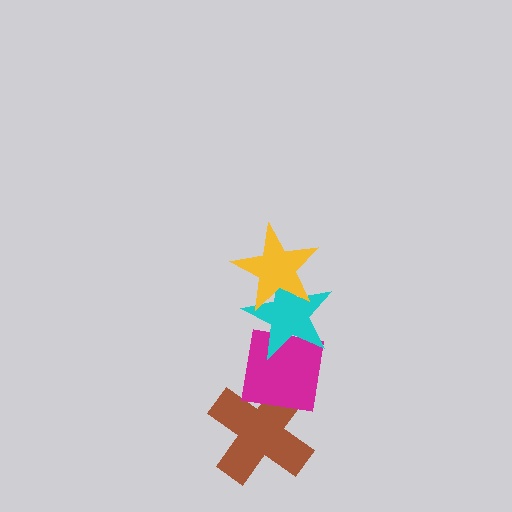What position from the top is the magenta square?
The magenta square is 3rd from the top.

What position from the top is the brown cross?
The brown cross is 4th from the top.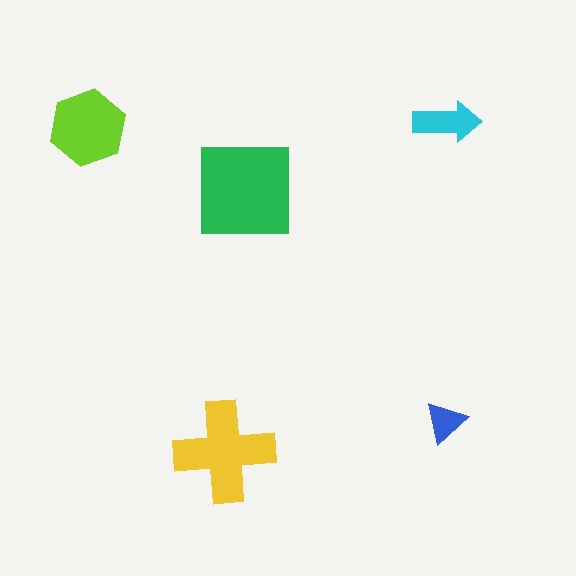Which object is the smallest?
The blue triangle.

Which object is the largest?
The green square.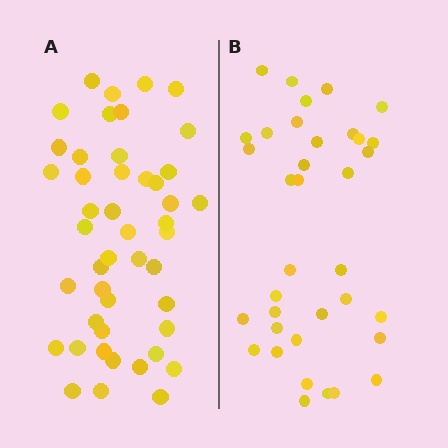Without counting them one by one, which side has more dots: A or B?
Region A (the left region) has more dots.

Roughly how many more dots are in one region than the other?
Region A has roughly 10 or so more dots than region B.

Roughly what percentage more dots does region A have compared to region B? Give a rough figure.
About 30% more.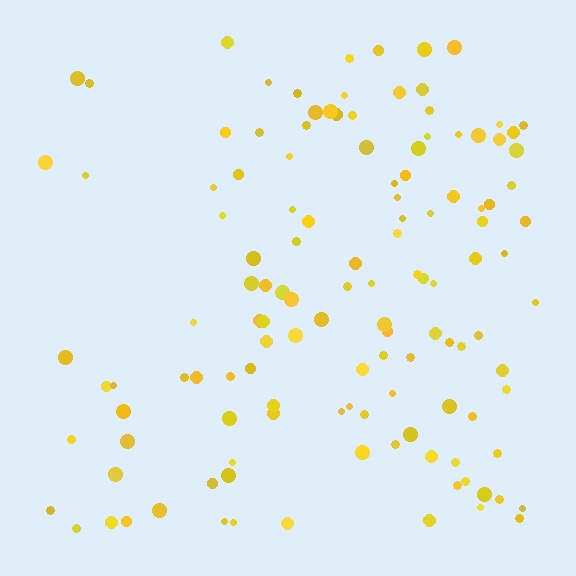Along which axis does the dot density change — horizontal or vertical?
Horizontal.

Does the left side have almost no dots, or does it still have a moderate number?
Still a moderate number, just noticeably fewer than the right.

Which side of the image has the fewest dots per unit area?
The left.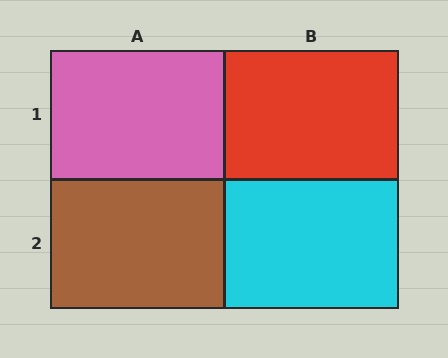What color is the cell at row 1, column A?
Pink.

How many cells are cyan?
1 cell is cyan.